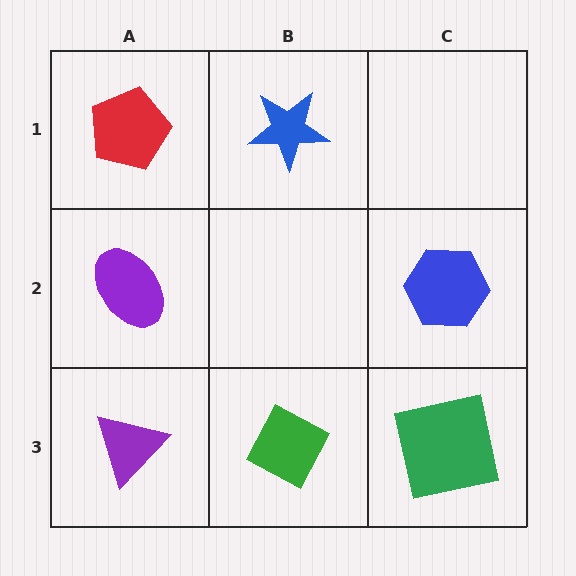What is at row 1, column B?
A blue star.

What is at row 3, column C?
A green square.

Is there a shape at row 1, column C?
No, that cell is empty.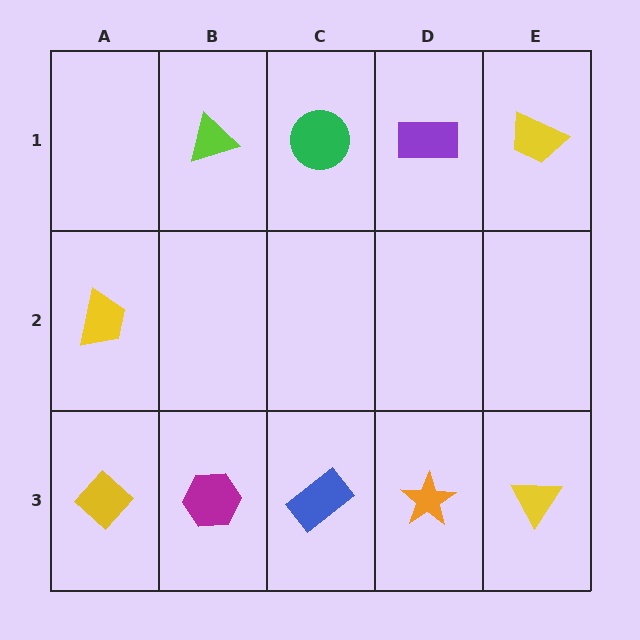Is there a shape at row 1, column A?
No, that cell is empty.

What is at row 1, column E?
A yellow trapezoid.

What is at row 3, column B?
A magenta hexagon.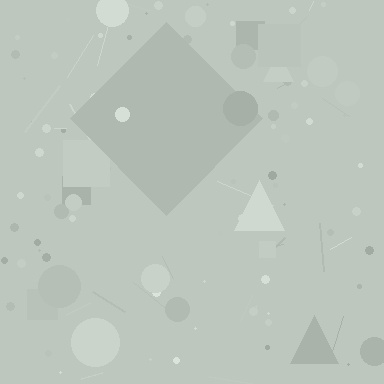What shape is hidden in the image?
A diamond is hidden in the image.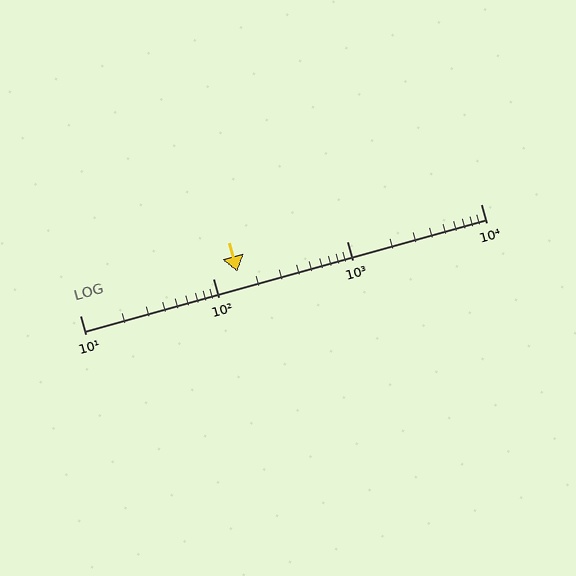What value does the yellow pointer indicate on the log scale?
The pointer indicates approximately 150.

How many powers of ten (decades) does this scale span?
The scale spans 3 decades, from 10 to 10000.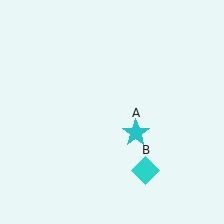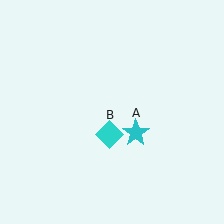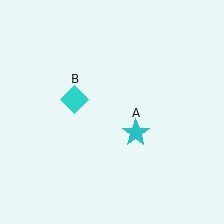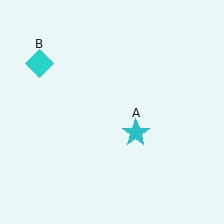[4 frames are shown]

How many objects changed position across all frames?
1 object changed position: cyan diamond (object B).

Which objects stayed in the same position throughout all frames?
Cyan star (object A) remained stationary.